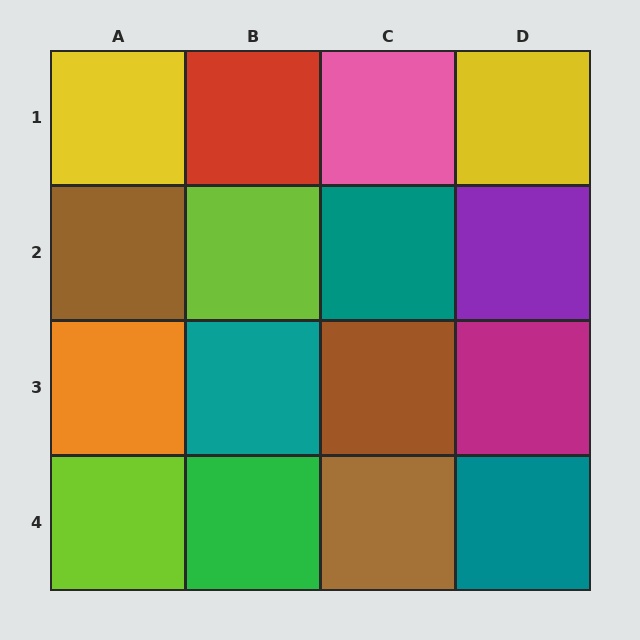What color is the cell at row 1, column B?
Red.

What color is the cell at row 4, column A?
Lime.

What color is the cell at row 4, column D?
Teal.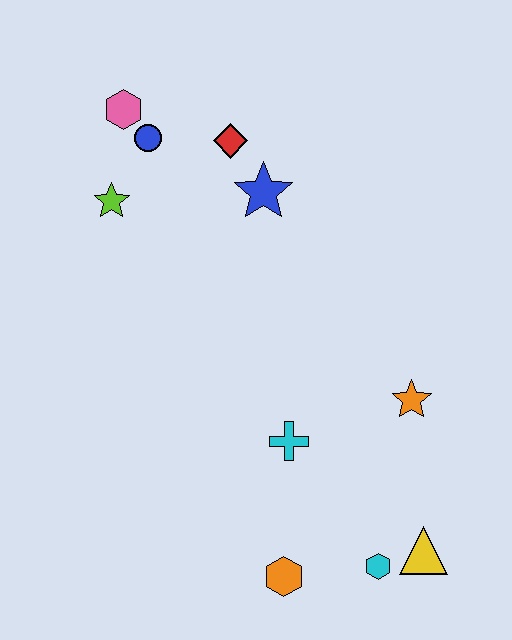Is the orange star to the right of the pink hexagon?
Yes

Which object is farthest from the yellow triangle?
The pink hexagon is farthest from the yellow triangle.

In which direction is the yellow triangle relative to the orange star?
The yellow triangle is below the orange star.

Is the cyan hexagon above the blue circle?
No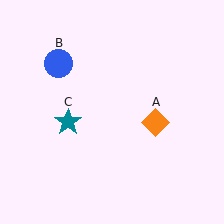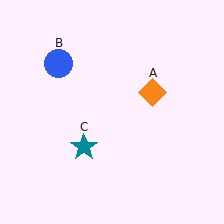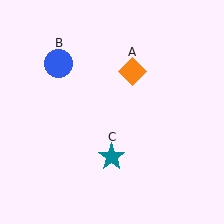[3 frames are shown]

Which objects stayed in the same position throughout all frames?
Blue circle (object B) remained stationary.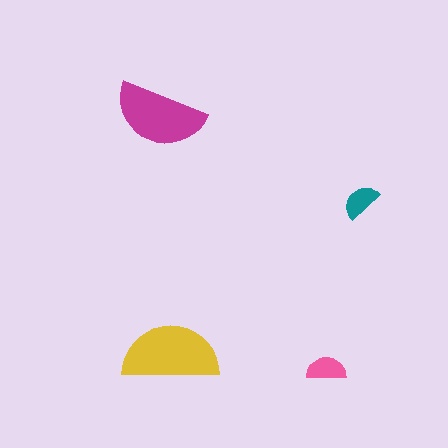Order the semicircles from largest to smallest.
the yellow one, the magenta one, the pink one, the teal one.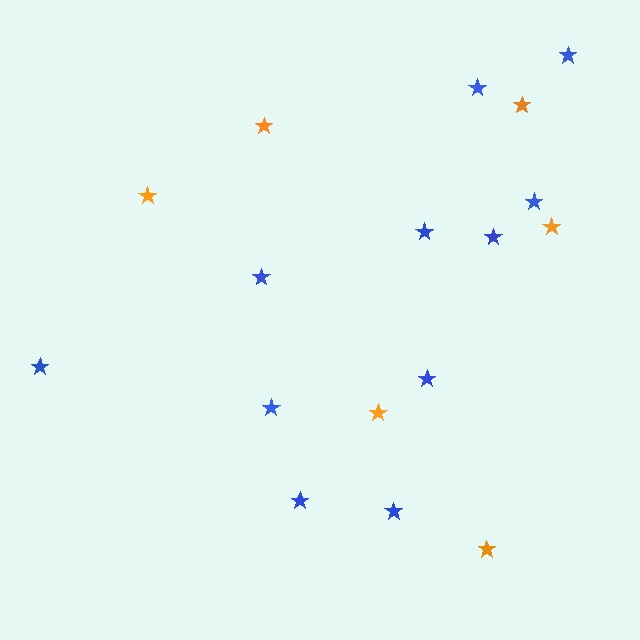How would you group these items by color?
There are 2 groups: one group of blue stars (11) and one group of orange stars (6).